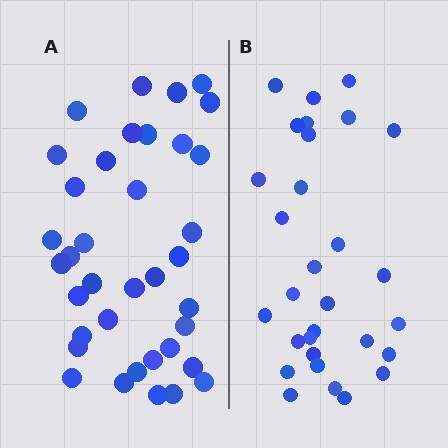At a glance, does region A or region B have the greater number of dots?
Region A (the left region) has more dots.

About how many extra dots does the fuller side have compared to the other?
Region A has roughly 8 or so more dots than region B.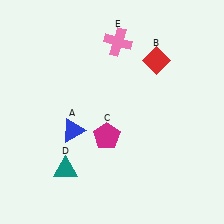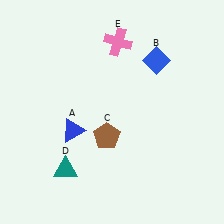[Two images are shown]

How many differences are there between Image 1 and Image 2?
There are 2 differences between the two images.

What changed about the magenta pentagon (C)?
In Image 1, C is magenta. In Image 2, it changed to brown.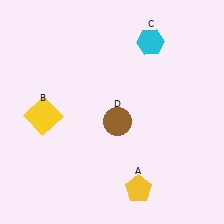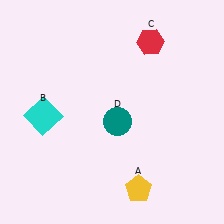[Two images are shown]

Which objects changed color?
B changed from yellow to cyan. C changed from cyan to red. D changed from brown to teal.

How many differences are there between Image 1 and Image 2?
There are 3 differences between the two images.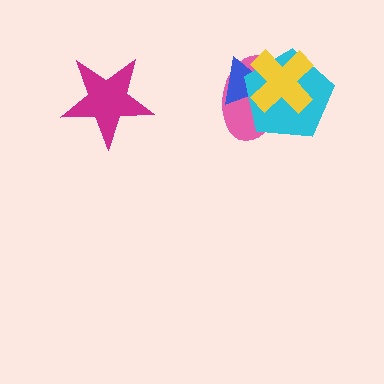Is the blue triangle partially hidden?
Yes, it is partially covered by another shape.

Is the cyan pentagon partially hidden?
Yes, it is partially covered by another shape.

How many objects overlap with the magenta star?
0 objects overlap with the magenta star.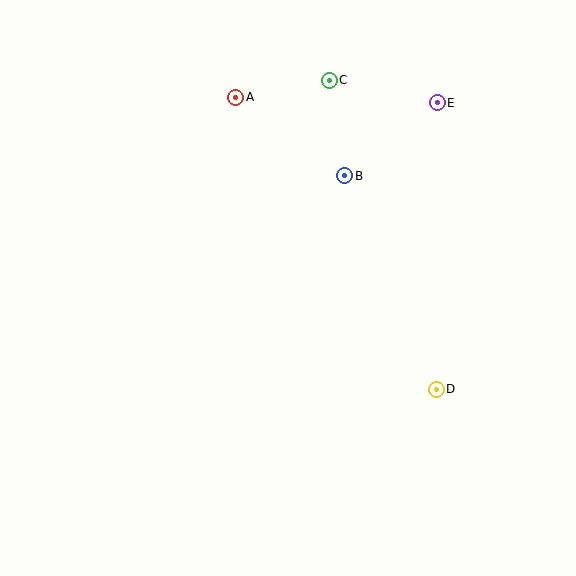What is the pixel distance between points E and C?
The distance between E and C is 111 pixels.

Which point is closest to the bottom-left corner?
Point D is closest to the bottom-left corner.